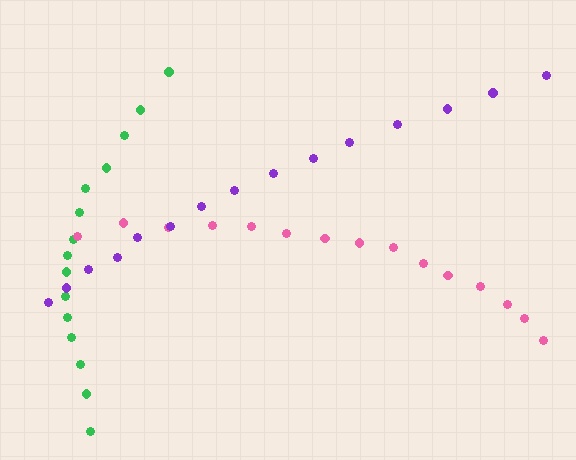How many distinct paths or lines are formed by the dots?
There are 3 distinct paths.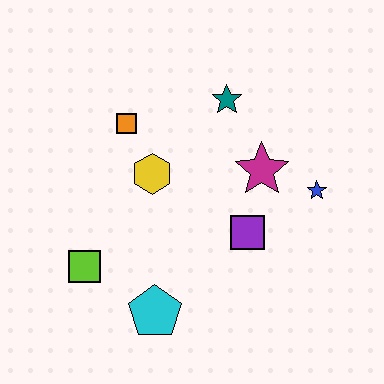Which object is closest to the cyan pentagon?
The lime square is closest to the cyan pentagon.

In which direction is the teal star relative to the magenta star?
The teal star is above the magenta star.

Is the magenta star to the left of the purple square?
No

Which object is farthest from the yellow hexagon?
The blue star is farthest from the yellow hexagon.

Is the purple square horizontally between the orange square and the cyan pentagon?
No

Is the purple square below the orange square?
Yes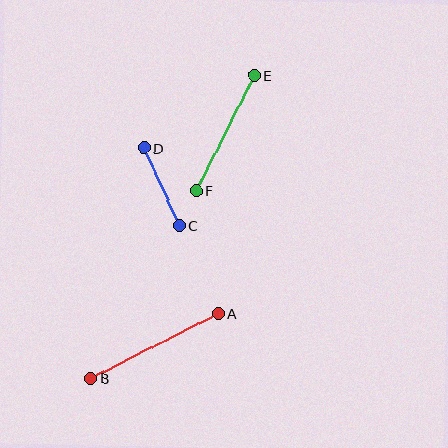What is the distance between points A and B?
The distance is approximately 143 pixels.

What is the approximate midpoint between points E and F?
The midpoint is at approximately (225, 133) pixels.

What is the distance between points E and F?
The distance is approximately 129 pixels.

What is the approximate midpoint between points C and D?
The midpoint is at approximately (161, 187) pixels.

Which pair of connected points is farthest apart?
Points A and B are farthest apart.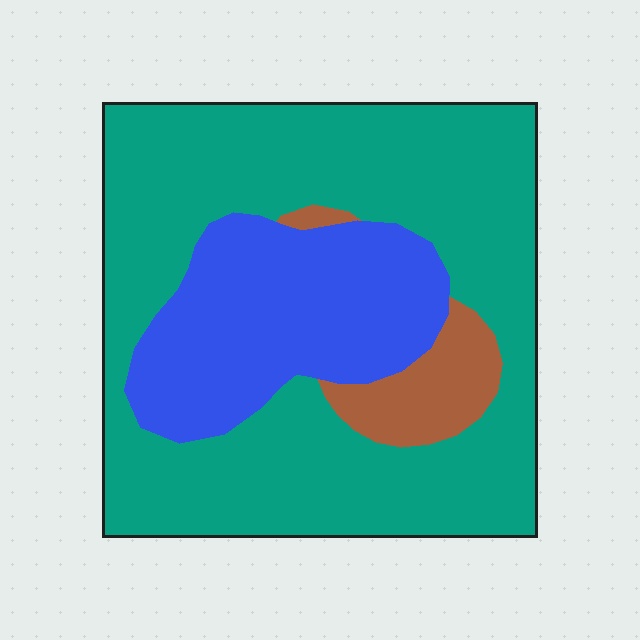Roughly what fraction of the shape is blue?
Blue takes up between a quarter and a half of the shape.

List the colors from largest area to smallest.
From largest to smallest: teal, blue, brown.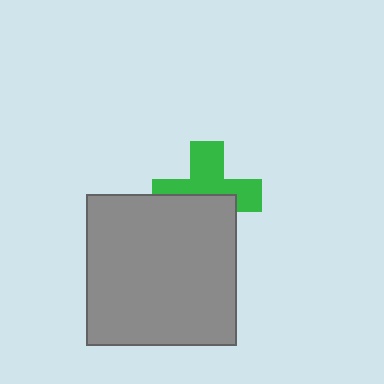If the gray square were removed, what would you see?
You would see the complete green cross.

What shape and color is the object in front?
The object in front is a gray square.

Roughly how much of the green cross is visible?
About half of it is visible (roughly 53%).